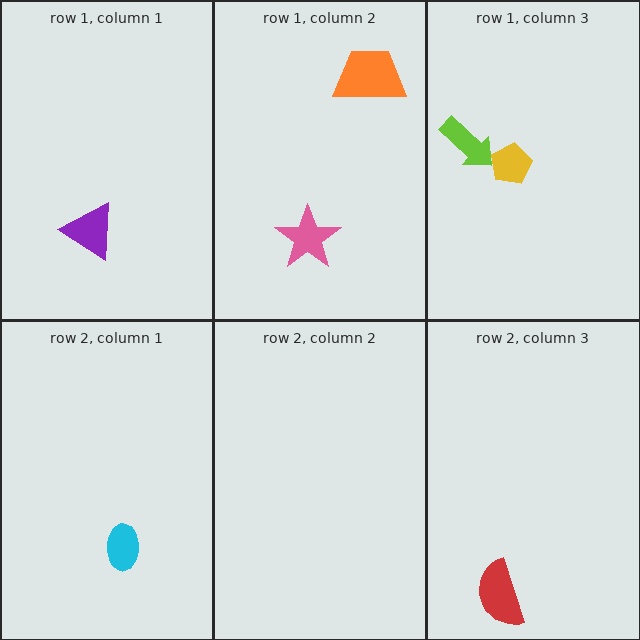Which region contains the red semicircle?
The row 2, column 3 region.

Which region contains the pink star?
The row 1, column 2 region.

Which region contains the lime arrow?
The row 1, column 3 region.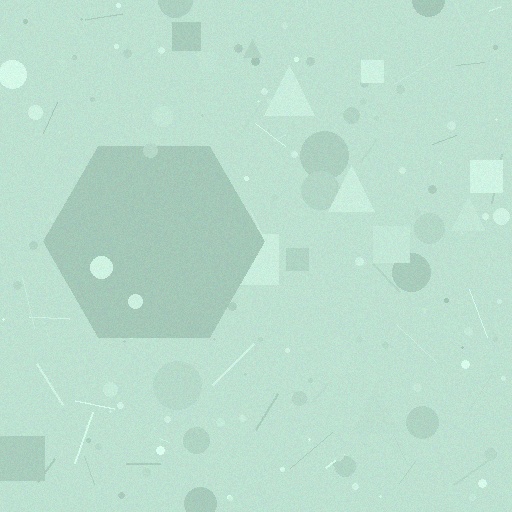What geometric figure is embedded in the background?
A hexagon is embedded in the background.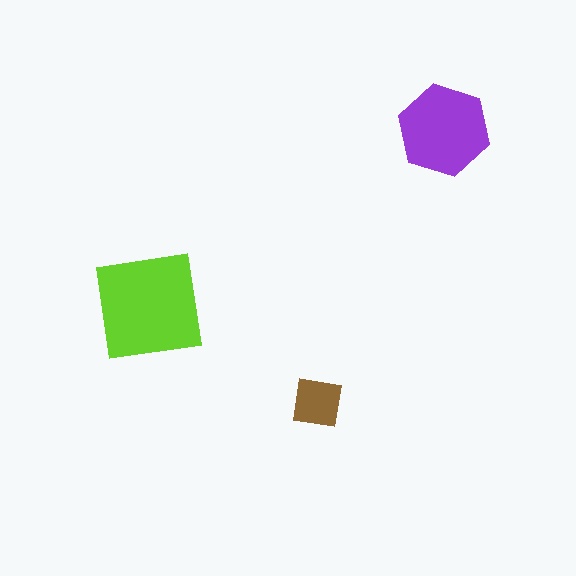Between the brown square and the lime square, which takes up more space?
The lime square.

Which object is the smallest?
The brown square.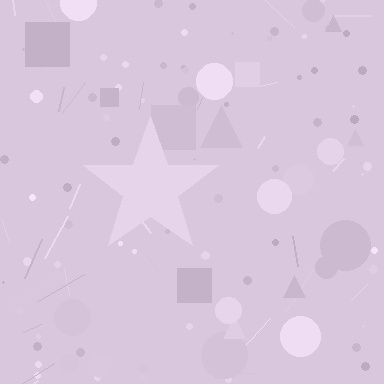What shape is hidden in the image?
A star is hidden in the image.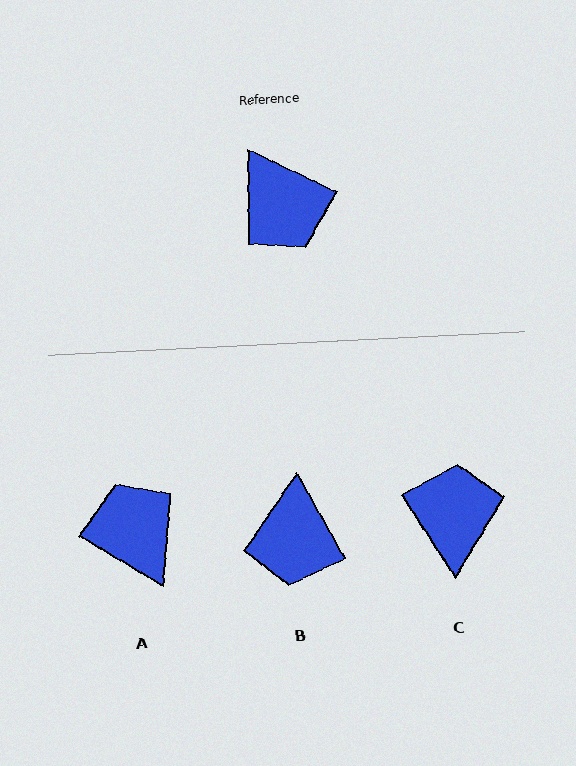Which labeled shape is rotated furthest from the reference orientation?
A, about 175 degrees away.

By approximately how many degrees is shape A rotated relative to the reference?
Approximately 175 degrees counter-clockwise.